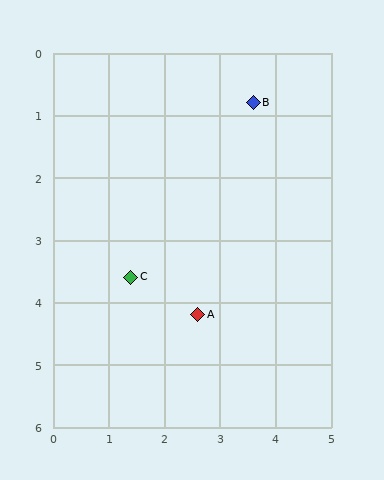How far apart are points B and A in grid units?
Points B and A are about 3.5 grid units apart.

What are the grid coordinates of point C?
Point C is at approximately (1.4, 3.6).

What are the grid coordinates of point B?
Point B is at approximately (3.6, 0.8).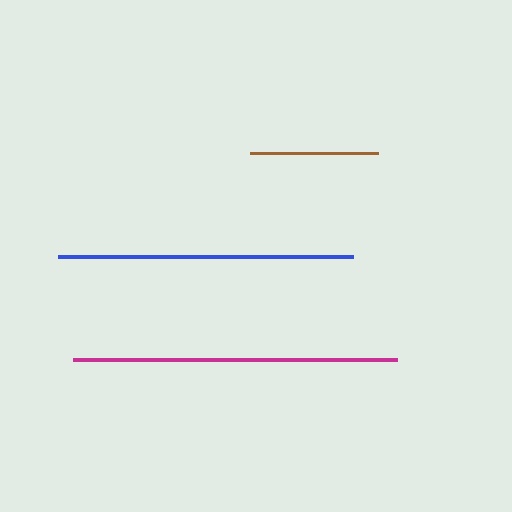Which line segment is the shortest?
The brown line is the shortest at approximately 128 pixels.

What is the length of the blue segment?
The blue segment is approximately 296 pixels long.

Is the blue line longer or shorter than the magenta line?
The magenta line is longer than the blue line.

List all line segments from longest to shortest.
From longest to shortest: magenta, blue, brown.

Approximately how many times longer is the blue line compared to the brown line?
The blue line is approximately 2.3 times the length of the brown line.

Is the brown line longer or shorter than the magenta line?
The magenta line is longer than the brown line.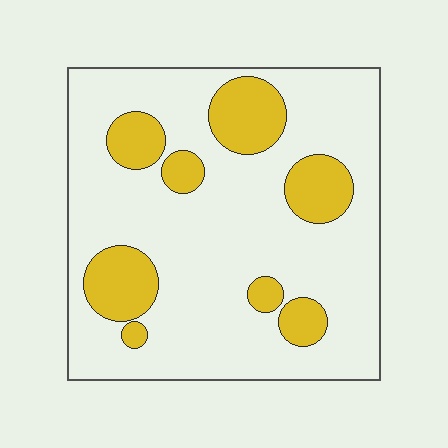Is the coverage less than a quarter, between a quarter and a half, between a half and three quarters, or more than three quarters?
Less than a quarter.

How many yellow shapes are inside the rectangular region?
8.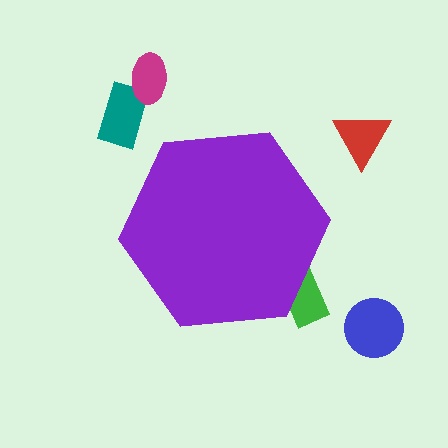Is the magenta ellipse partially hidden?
No, the magenta ellipse is fully visible.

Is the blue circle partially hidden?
No, the blue circle is fully visible.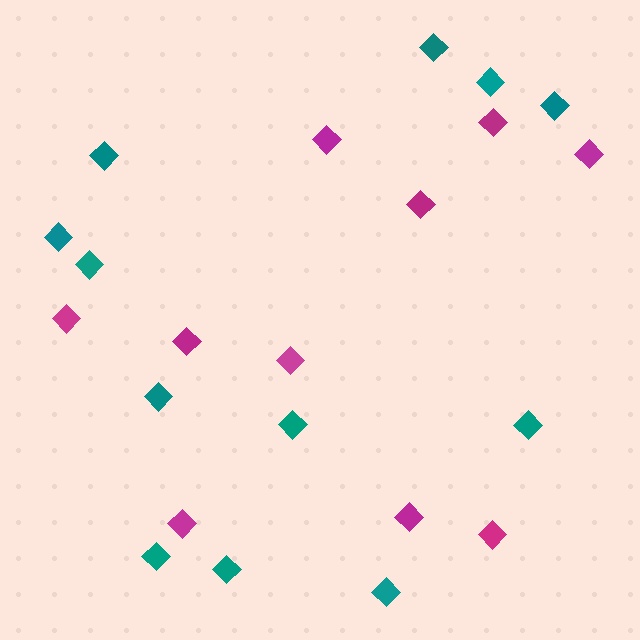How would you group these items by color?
There are 2 groups: one group of teal diamonds (12) and one group of magenta diamonds (10).